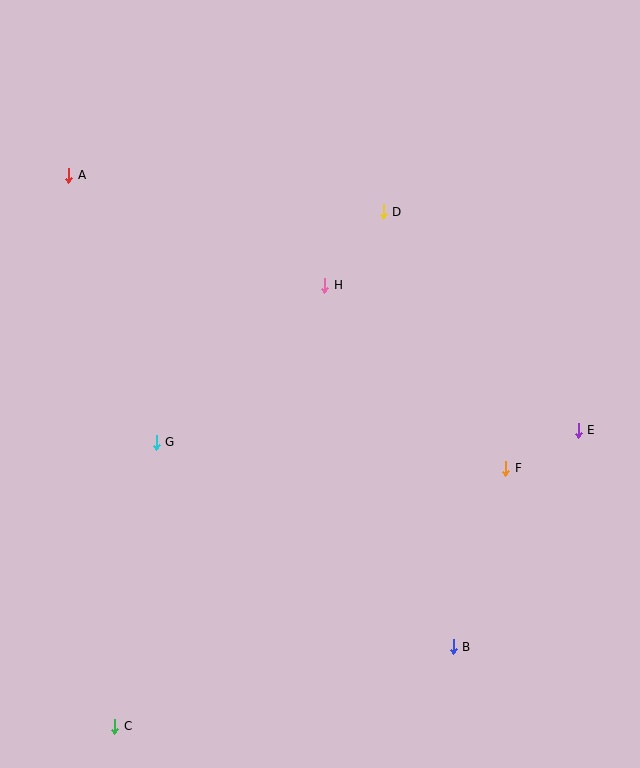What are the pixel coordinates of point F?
Point F is at (505, 468).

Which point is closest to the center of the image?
Point H at (325, 285) is closest to the center.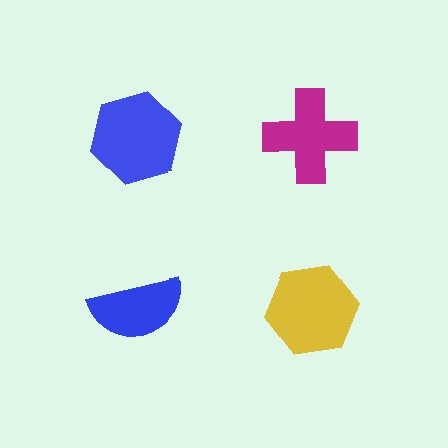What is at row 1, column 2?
A magenta cross.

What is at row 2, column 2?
A yellow hexagon.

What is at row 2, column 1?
A blue semicircle.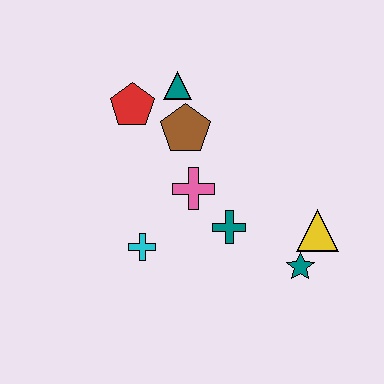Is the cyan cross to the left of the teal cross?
Yes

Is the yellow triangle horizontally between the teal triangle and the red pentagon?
No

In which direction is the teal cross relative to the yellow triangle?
The teal cross is to the left of the yellow triangle.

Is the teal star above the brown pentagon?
No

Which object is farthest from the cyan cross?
The yellow triangle is farthest from the cyan cross.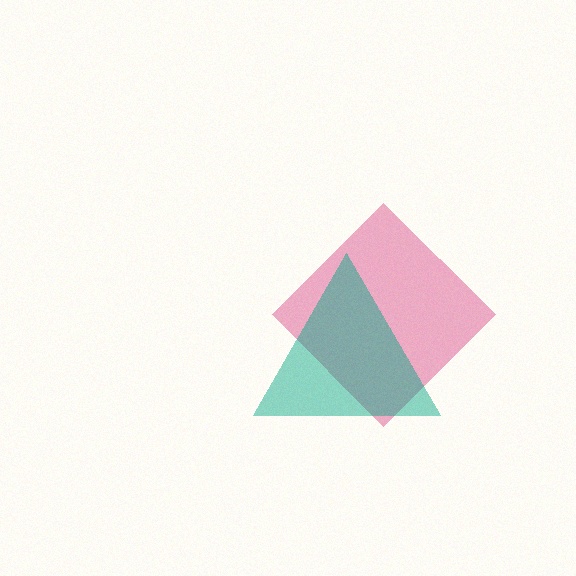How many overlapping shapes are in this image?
There are 2 overlapping shapes in the image.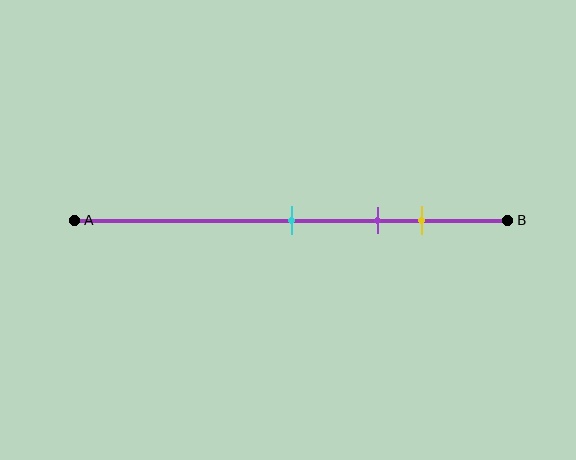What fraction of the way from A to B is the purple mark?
The purple mark is approximately 70% (0.7) of the way from A to B.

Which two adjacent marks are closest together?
The purple and yellow marks are the closest adjacent pair.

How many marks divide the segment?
There are 3 marks dividing the segment.